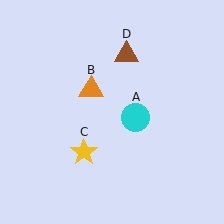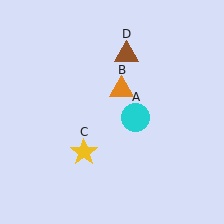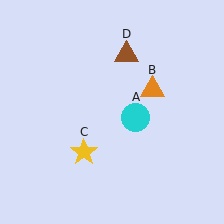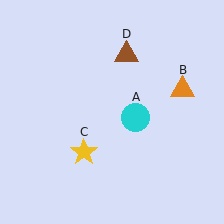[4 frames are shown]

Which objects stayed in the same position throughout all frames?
Cyan circle (object A) and yellow star (object C) and brown triangle (object D) remained stationary.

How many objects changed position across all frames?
1 object changed position: orange triangle (object B).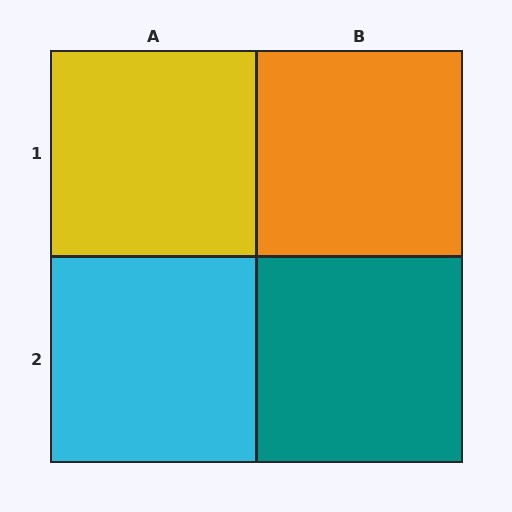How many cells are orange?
1 cell is orange.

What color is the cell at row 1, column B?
Orange.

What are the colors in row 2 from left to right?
Cyan, teal.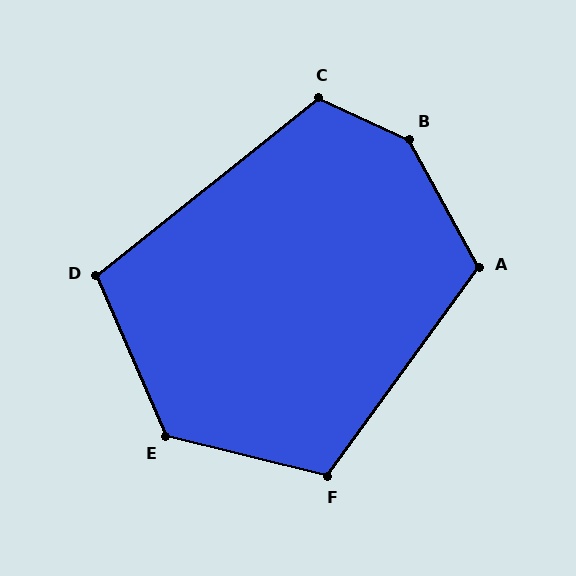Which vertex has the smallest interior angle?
D, at approximately 105 degrees.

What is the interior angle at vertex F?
Approximately 112 degrees (obtuse).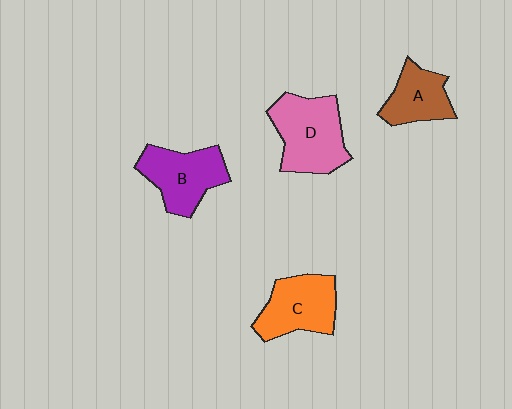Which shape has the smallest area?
Shape A (brown).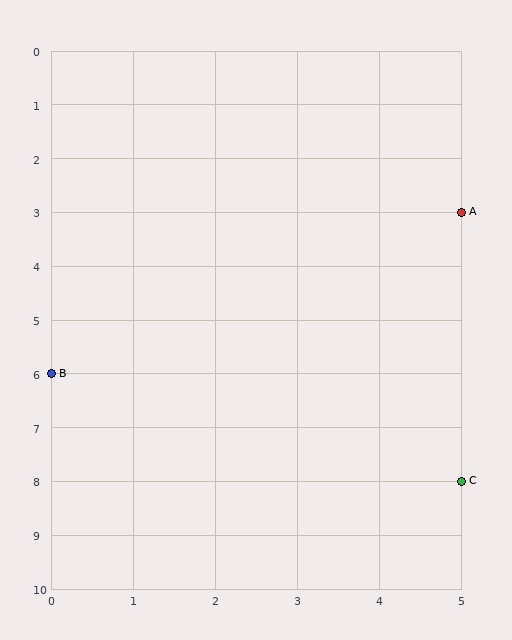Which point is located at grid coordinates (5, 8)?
Point C is at (5, 8).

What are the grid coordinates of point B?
Point B is at grid coordinates (0, 6).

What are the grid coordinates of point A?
Point A is at grid coordinates (5, 3).